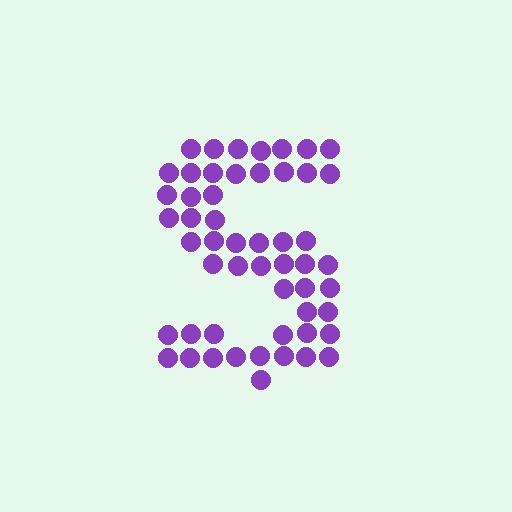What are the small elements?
The small elements are circles.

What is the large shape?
The large shape is the letter S.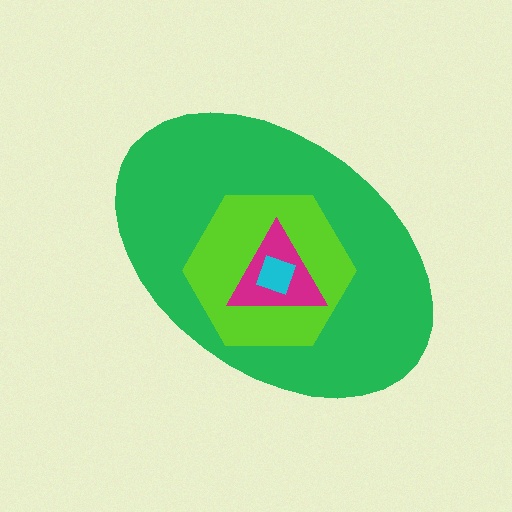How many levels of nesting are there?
4.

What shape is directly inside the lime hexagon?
The magenta triangle.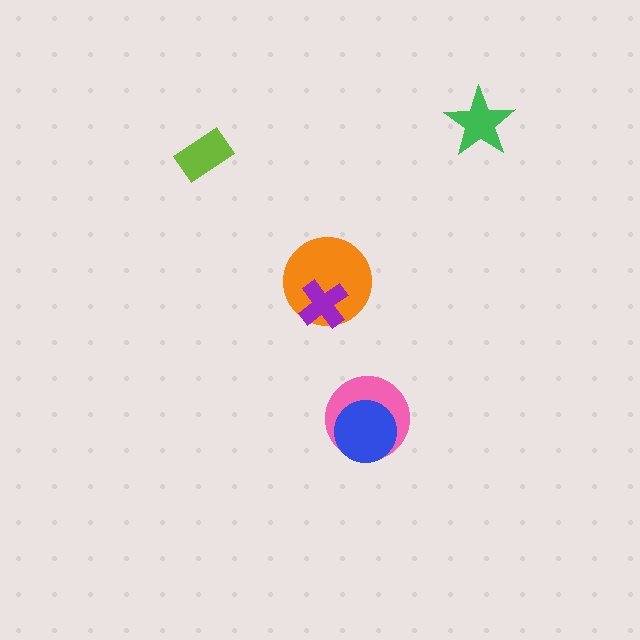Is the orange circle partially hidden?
Yes, it is partially covered by another shape.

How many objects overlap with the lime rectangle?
0 objects overlap with the lime rectangle.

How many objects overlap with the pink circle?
1 object overlaps with the pink circle.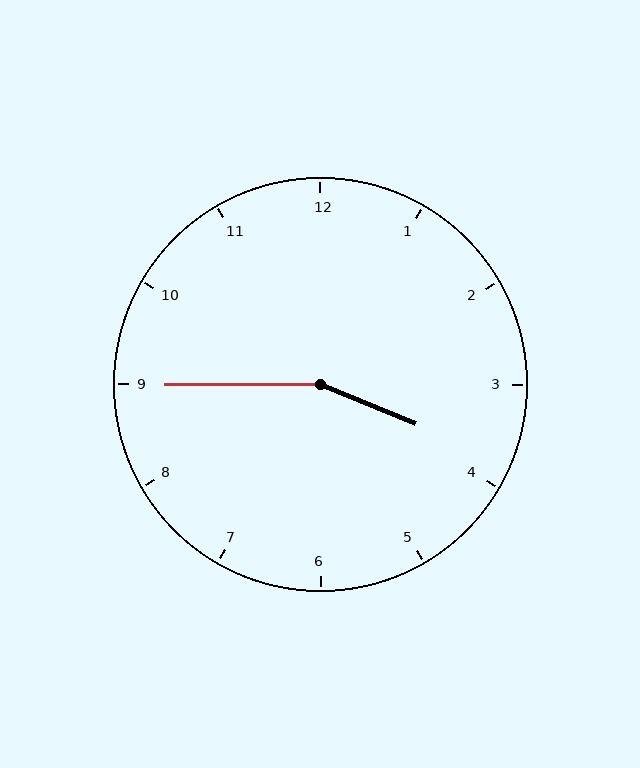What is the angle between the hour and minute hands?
Approximately 158 degrees.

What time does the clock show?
3:45.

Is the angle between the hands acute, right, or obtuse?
It is obtuse.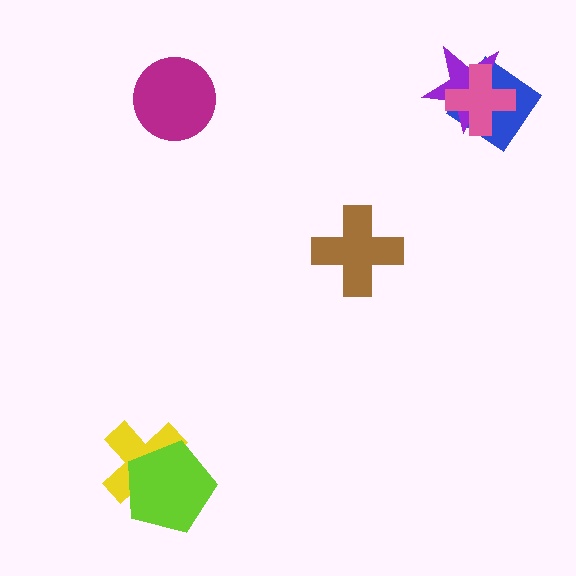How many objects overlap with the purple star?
2 objects overlap with the purple star.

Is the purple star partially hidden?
Yes, it is partially covered by another shape.